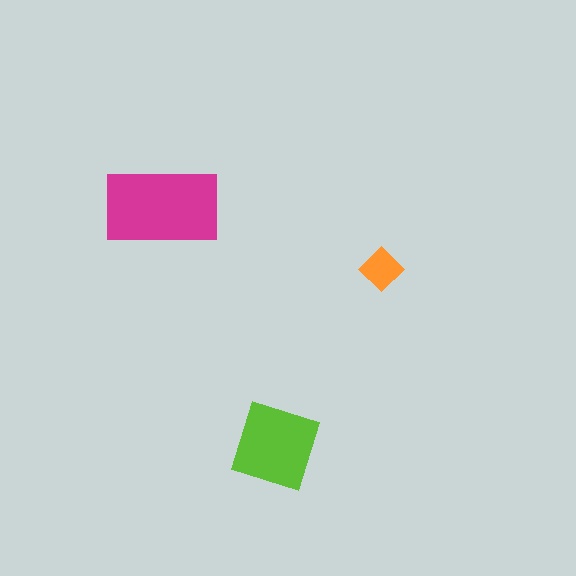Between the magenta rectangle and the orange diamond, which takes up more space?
The magenta rectangle.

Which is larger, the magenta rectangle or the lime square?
The magenta rectangle.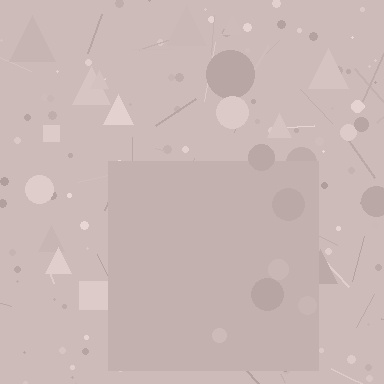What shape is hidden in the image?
A square is hidden in the image.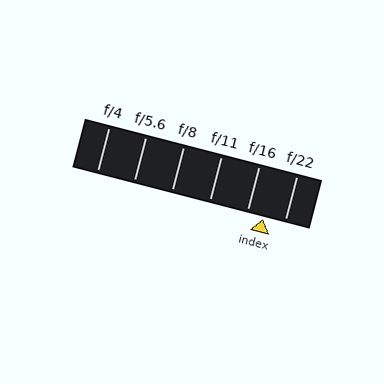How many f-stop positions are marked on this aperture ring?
There are 6 f-stop positions marked.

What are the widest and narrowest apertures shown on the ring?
The widest aperture shown is f/4 and the narrowest is f/22.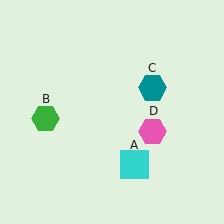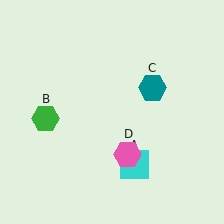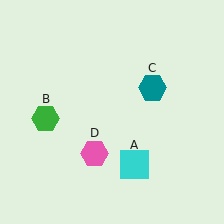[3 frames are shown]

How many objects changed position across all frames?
1 object changed position: pink hexagon (object D).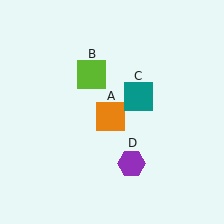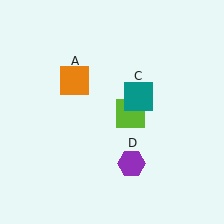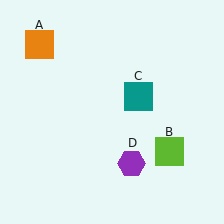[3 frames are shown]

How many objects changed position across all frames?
2 objects changed position: orange square (object A), lime square (object B).